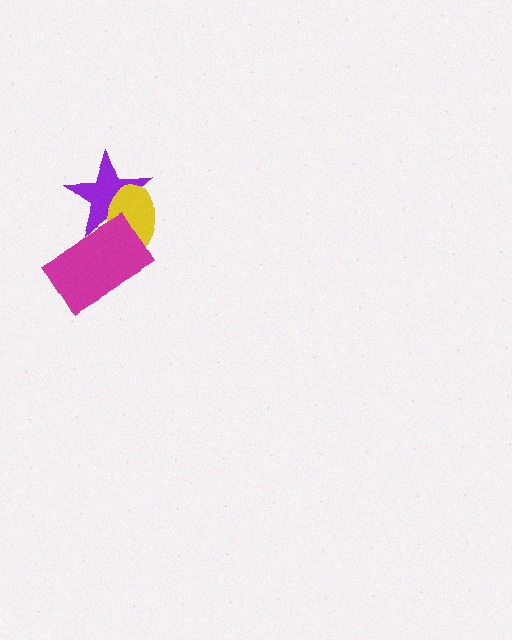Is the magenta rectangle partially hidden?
No, no other shape covers it.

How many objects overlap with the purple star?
2 objects overlap with the purple star.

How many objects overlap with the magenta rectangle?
2 objects overlap with the magenta rectangle.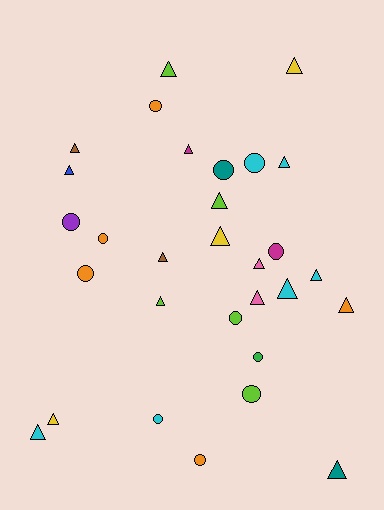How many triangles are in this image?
There are 18 triangles.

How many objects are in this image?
There are 30 objects.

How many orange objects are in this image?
There are 5 orange objects.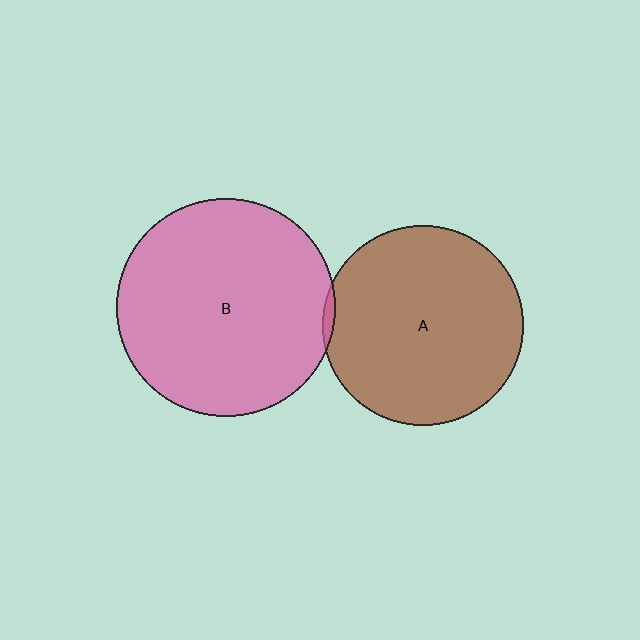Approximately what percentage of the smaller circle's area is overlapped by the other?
Approximately 5%.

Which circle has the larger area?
Circle B (pink).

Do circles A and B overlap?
Yes.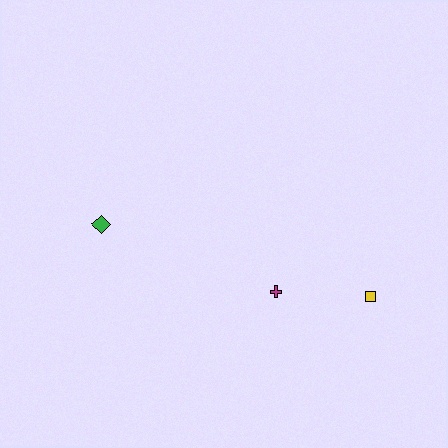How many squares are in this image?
There is 1 square.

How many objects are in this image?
There are 3 objects.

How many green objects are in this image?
There is 1 green object.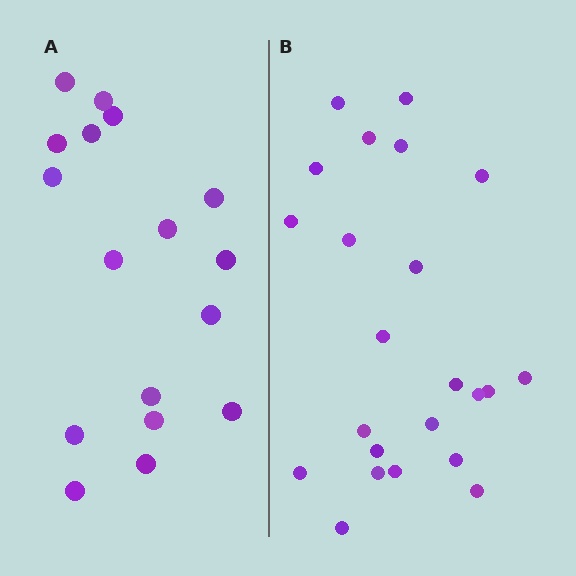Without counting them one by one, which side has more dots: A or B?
Region B (the right region) has more dots.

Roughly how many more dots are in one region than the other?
Region B has about 6 more dots than region A.